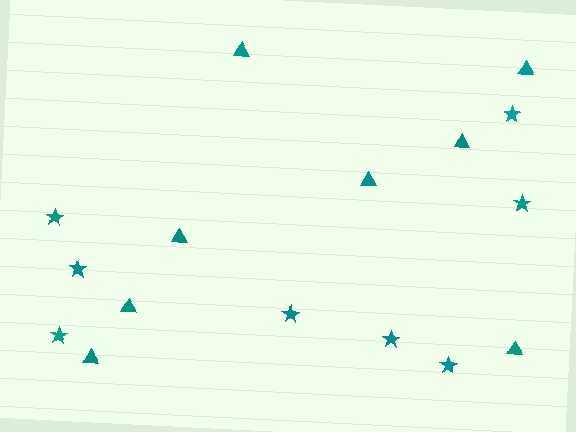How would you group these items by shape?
There are 2 groups: one group of triangles (8) and one group of stars (8).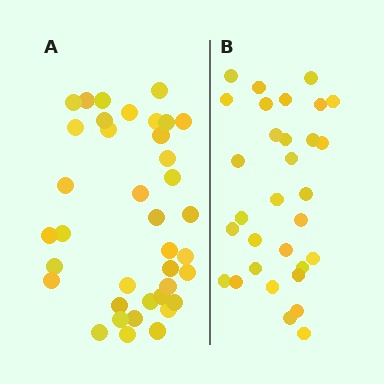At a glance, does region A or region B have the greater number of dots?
Region A (the left region) has more dots.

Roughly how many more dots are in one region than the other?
Region A has roughly 8 or so more dots than region B.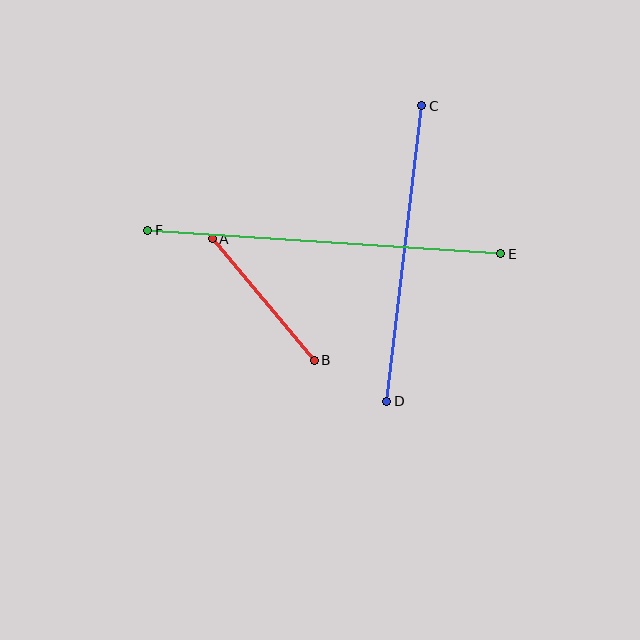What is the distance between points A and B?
The distance is approximately 159 pixels.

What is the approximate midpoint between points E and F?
The midpoint is at approximately (324, 242) pixels.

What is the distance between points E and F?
The distance is approximately 354 pixels.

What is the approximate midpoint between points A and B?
The midpoint is at approximately (263, 300) pixels.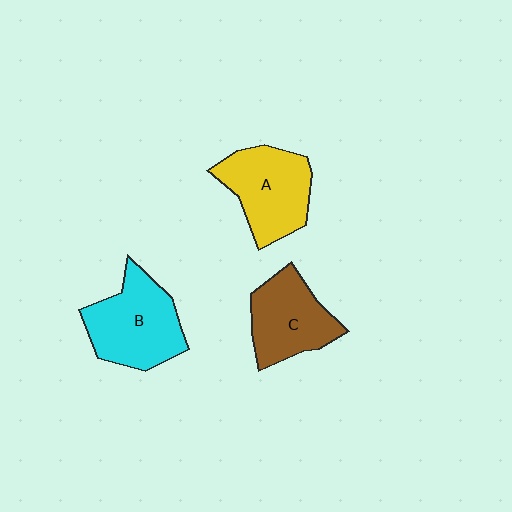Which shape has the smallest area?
Shape C (brown).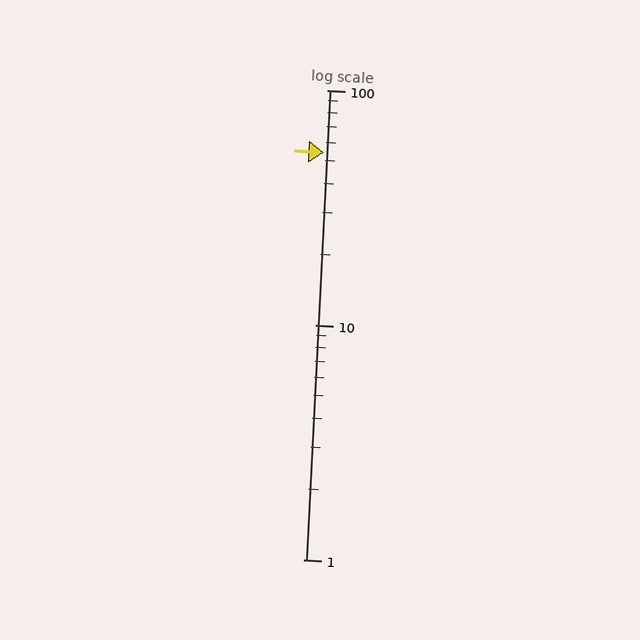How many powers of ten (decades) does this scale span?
The scale spans 2 decades, from 1 to 100.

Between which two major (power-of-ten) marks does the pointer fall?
The pointer is between 10 and 100.